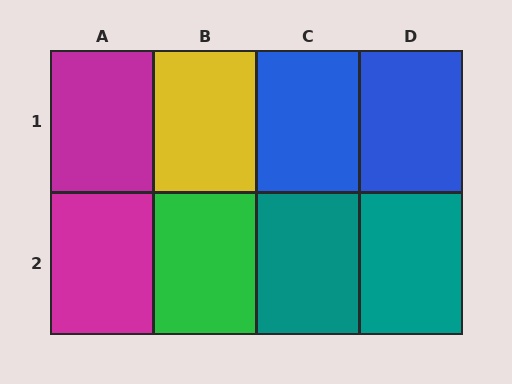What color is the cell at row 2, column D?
Teal.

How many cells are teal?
2 cells are teal.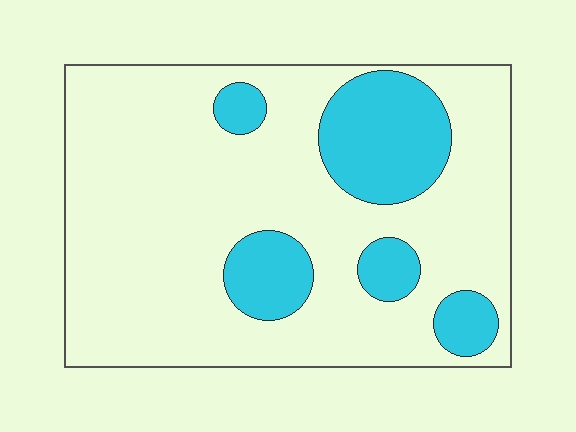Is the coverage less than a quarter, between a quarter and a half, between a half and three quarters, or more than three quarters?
Less than a quarter.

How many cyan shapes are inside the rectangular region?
5.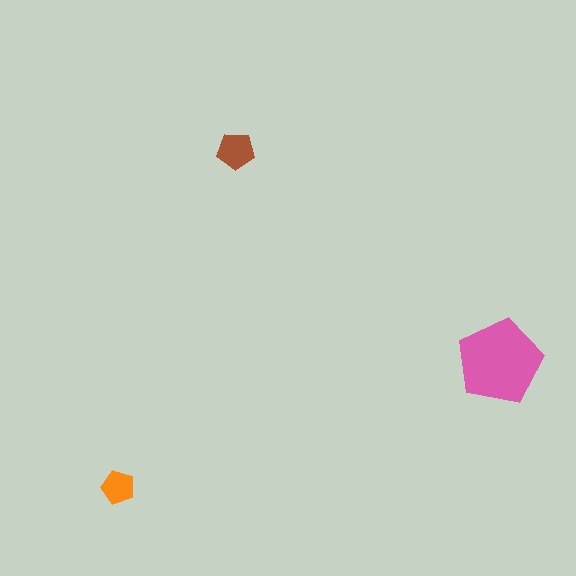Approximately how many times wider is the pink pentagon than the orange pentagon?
About 2.5 times wider.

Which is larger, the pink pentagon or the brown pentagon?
The pink one.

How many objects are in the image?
There are 3 objects in the image.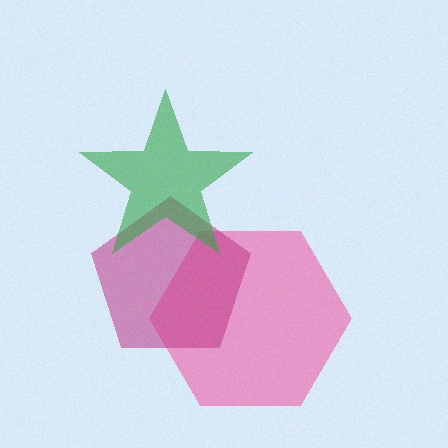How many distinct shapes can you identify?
There are 3 distinct shapes: a pink hexagon, a magenta pentagon, a green star.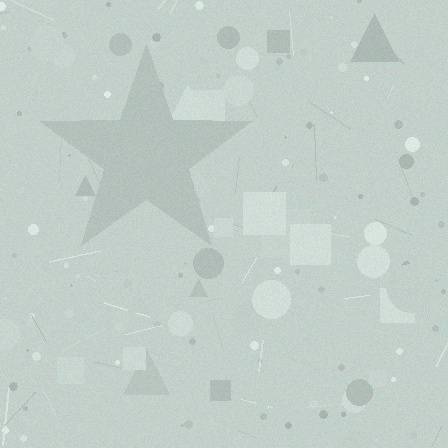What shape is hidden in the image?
A star is hidden in the image.